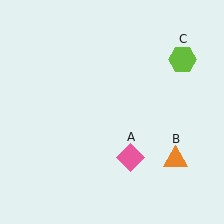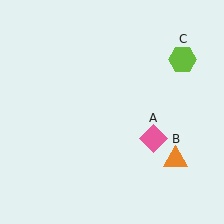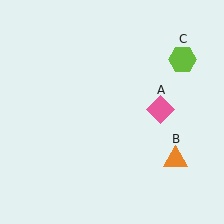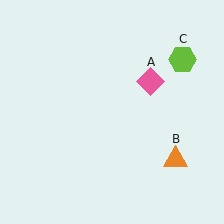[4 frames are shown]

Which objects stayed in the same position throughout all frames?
Orange triangle (object B) and lime hexagon (object C) remained stationary.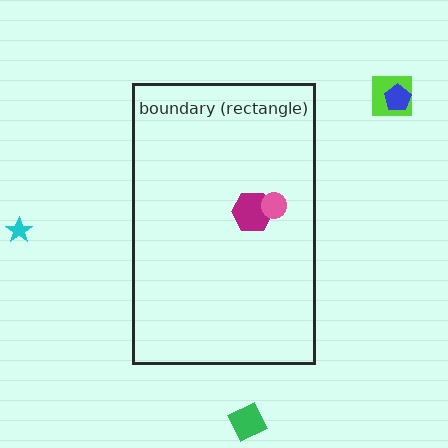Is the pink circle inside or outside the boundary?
Inside.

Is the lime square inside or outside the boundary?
Outside.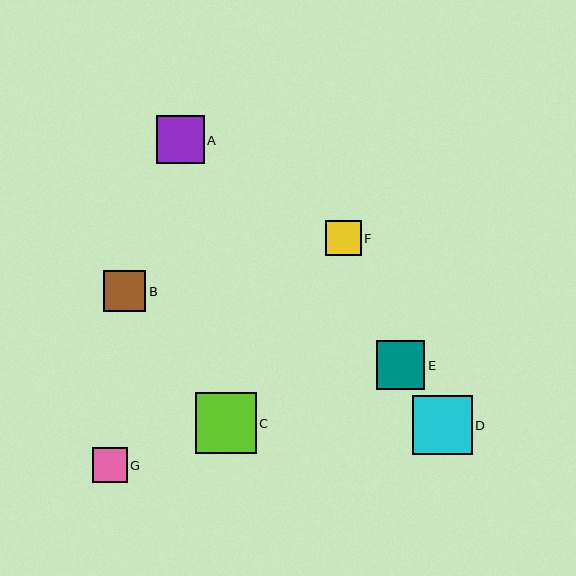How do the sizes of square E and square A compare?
Square E and square A are approximately the same size.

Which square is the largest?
Square C is the largest with a size of approximately 61 pixels.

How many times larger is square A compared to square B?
Square A is approximately 1.1 times the size of square B.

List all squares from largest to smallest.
From largest to smallest: C, D, E, A, B, F, G.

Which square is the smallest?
Square G is the smallest with a size of approximately 35 pixels.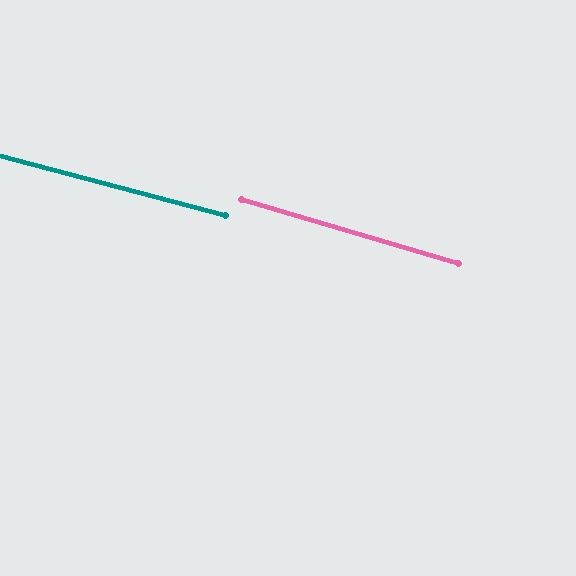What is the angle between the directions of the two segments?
Approximately 2 degrees.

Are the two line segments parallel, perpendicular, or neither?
Parallel — their directions differ by only 1.6°.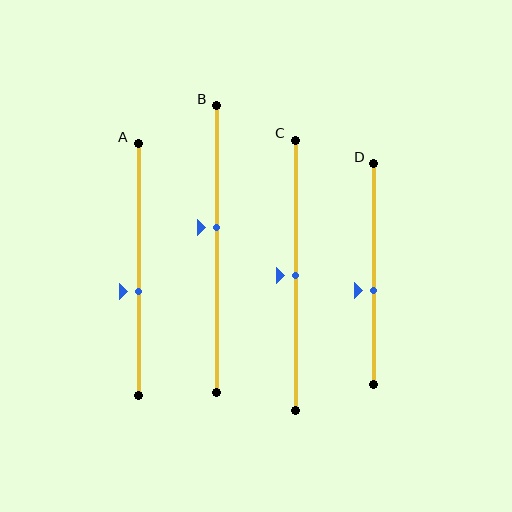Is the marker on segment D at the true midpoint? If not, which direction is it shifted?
No, the marker on segment D is shifted downward by about 7% of the segment length.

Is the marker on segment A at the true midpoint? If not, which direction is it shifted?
No, the marker on segment A is shifted downward by about 9% of the segment length.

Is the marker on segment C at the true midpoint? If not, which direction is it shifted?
Yes, the marker on segment C is at the true midpoint.